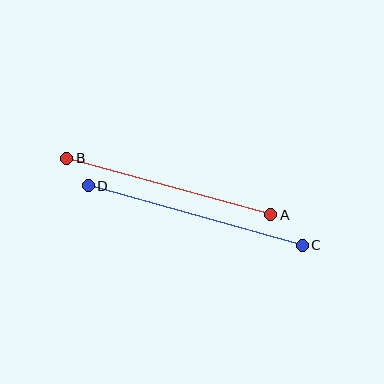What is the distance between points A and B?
The distance is approximately 212 pixels.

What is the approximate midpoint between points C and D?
The midpoint is at approximately (195, 216) pixels.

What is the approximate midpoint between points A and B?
The midpoint is at approximately (169, 187) pixels.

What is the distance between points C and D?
The distance is approximately 222 pixels.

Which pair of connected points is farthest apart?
Points C and D are farthest apart.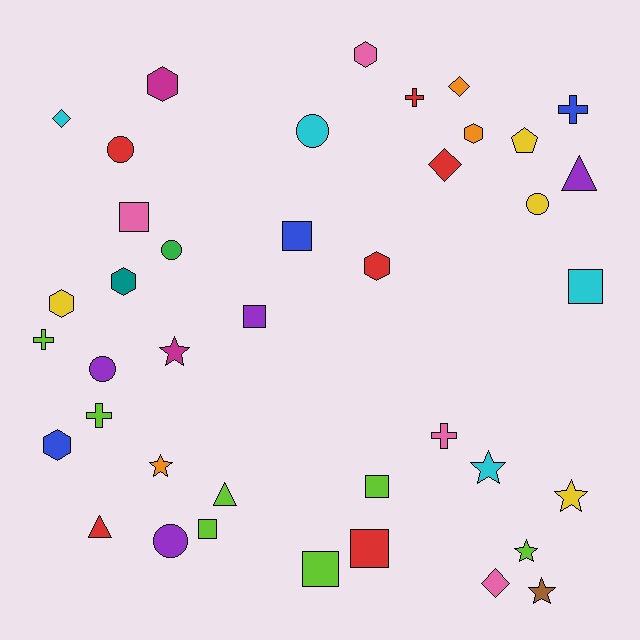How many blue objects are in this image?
There are 3 blue objects.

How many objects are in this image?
There are 40 objects.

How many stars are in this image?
There are 6 stars.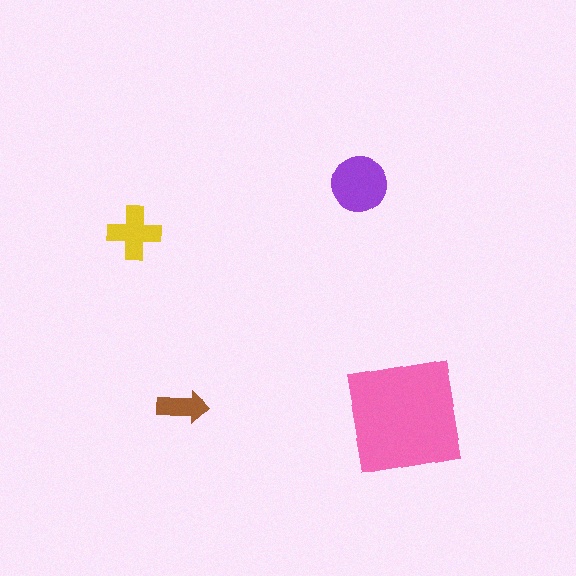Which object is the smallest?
The brown arrow.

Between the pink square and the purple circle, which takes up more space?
The pink square.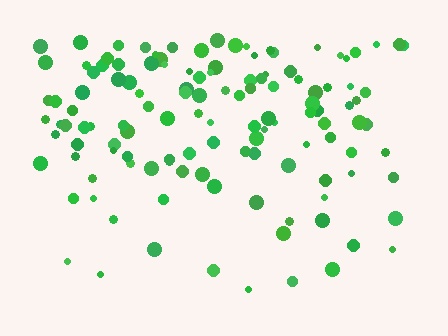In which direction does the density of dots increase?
From bottom to top, with the top side densest.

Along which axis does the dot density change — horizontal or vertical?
Vertical.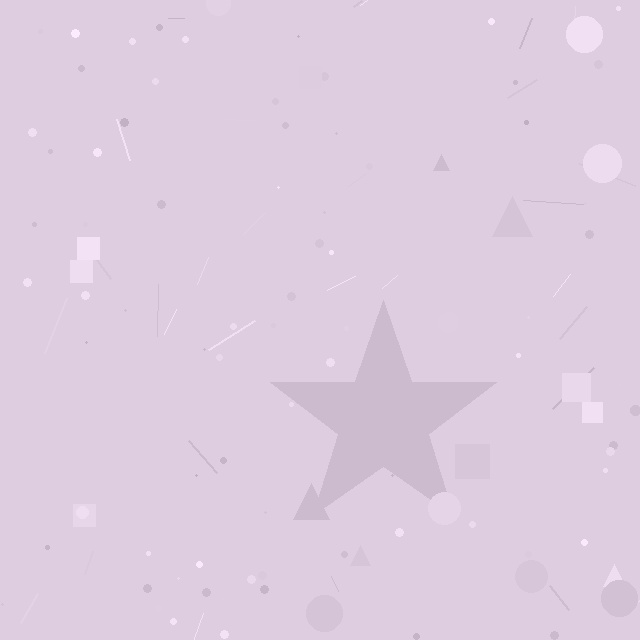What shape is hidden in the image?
A star is hidden in the image.